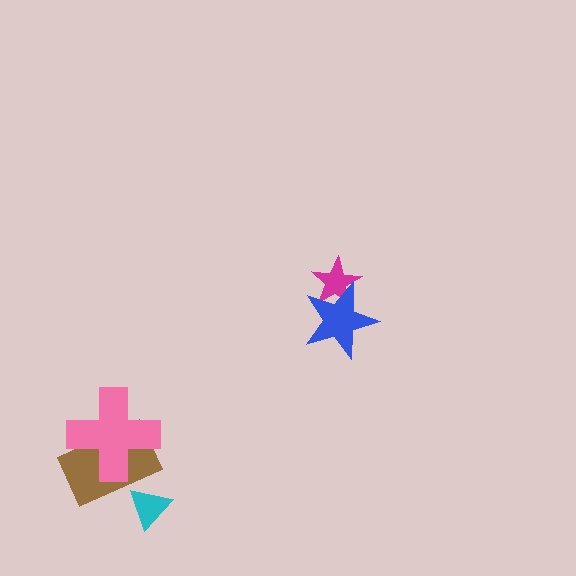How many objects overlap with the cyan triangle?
1 object overlaps with the cyan triangle.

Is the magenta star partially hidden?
Yes, it is partially covered by another shape.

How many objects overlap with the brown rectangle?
2 objects overlap with the brown rectangle.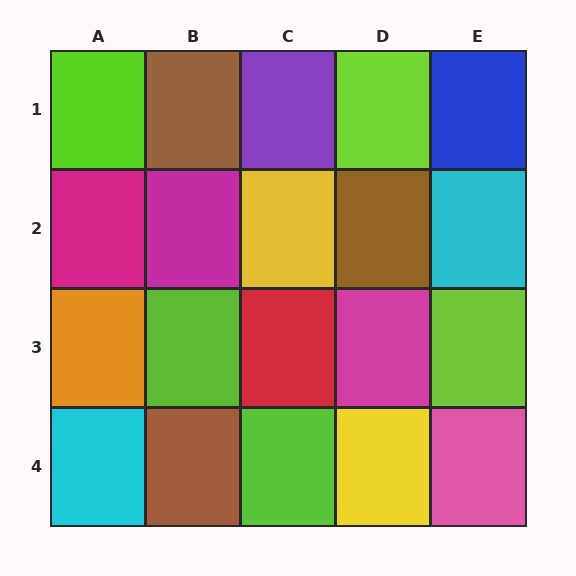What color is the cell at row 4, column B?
Brown.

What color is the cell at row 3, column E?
Lime.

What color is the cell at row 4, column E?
Pink.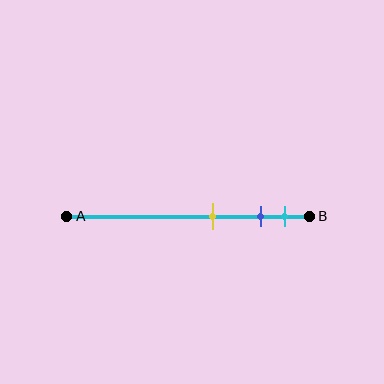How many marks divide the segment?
There are 3 marks dividing the segment.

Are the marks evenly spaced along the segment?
No, the marks are not evenly spaced.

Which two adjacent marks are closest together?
The blue and cyan marks are the closest adjacent pair.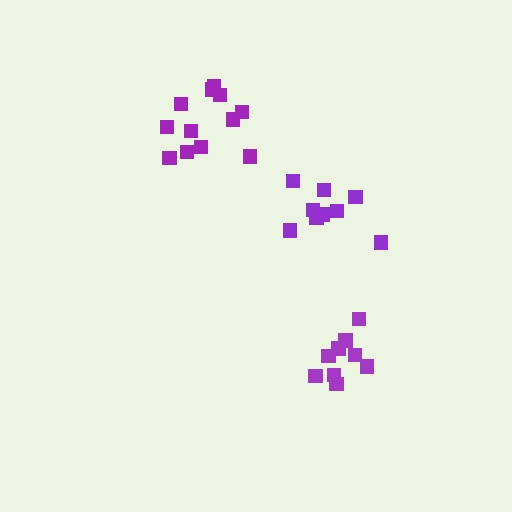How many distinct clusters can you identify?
There are 3 distinct clusters.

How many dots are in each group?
Group 1: 9 dots, Group 2: 12 dots, Group 3: 9 dots (30 total).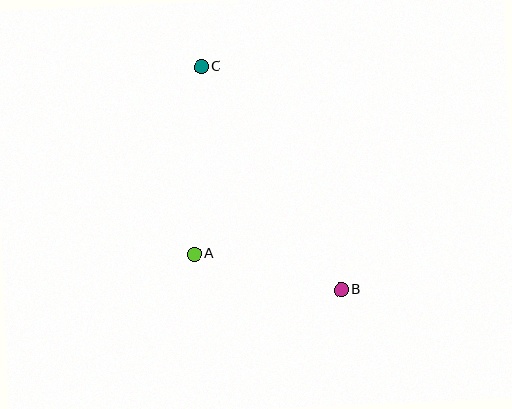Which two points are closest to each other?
Points A and B are closest to each other.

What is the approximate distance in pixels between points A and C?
The distance between A and C is approximately 188 pixels.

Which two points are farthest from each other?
Points B and C are farthest from each other.